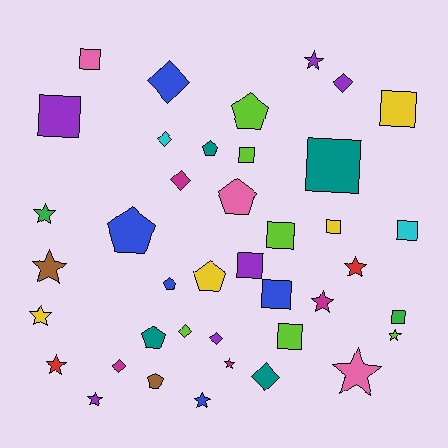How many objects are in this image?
There are 40 objects.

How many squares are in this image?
There are 12 squares.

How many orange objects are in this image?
There are no orange objects.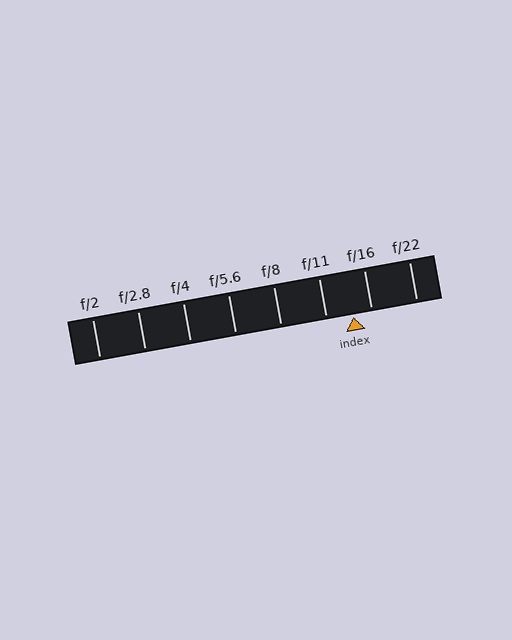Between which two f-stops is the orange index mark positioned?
The index mark is between f/11 and f/16.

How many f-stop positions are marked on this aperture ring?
There are 8 f-stop positions marked.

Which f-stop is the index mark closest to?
The index mark is closest to f/16.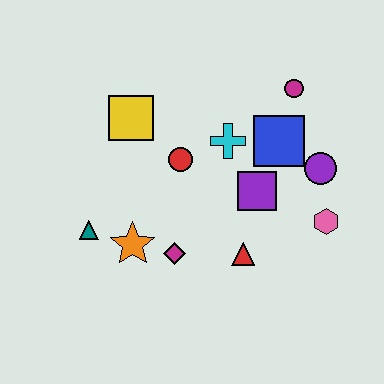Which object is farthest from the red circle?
The pink hexagon is farthest from the red circle.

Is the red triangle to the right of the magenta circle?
No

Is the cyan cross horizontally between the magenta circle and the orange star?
Yes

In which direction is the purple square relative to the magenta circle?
The purple square is below the magenta circle.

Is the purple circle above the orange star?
Yes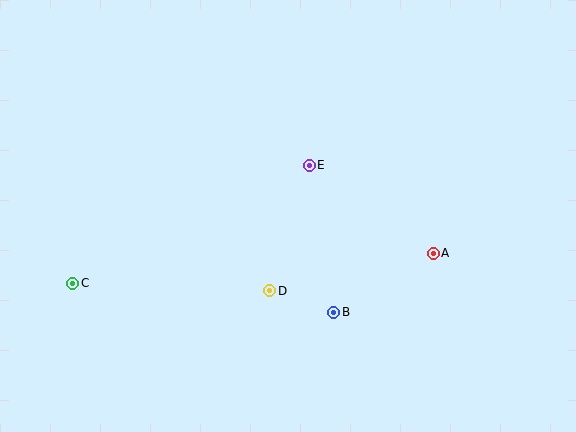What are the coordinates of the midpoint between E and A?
The midpoint between E and A is at (371, 209).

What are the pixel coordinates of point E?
Point E is at (309, 165).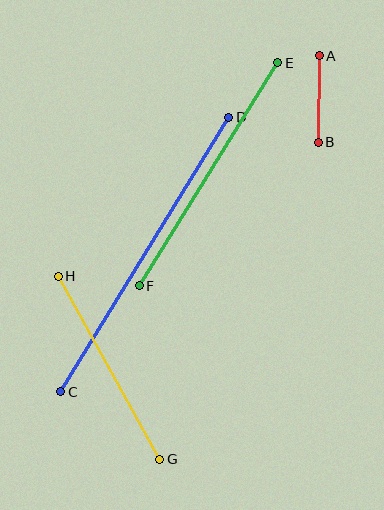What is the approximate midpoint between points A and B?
The midpoint is at approximately (319, 99) pixels.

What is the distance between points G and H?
The distance is approximately 210 pixels.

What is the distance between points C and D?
The distance is approximately 322 pixels.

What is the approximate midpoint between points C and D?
The midpoint is at approximately (145, 255) pixels.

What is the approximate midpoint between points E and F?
The midpoint is at approximately (208, 174) pixels.